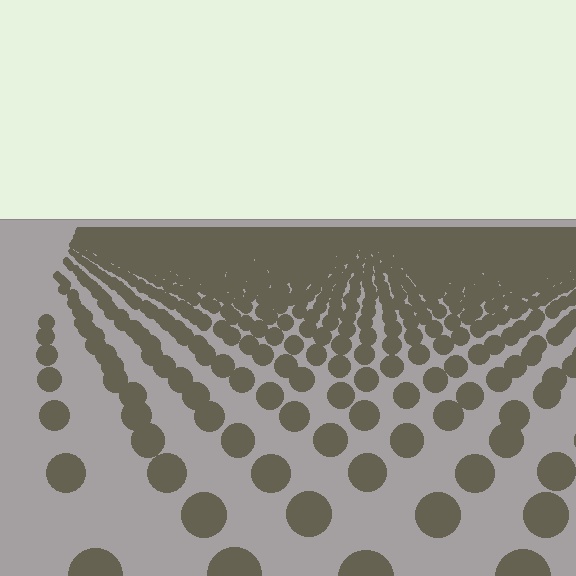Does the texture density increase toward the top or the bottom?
Density increases toward the top.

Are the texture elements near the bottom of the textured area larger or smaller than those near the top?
Larger. Near the bottom, elements are closer to the viewer and appear at a bigger on-screen size.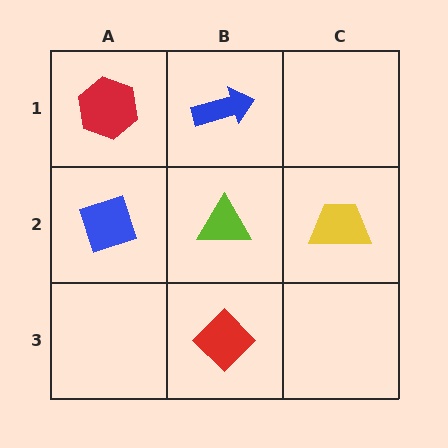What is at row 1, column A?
A red hexagon.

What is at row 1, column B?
A blue arrow.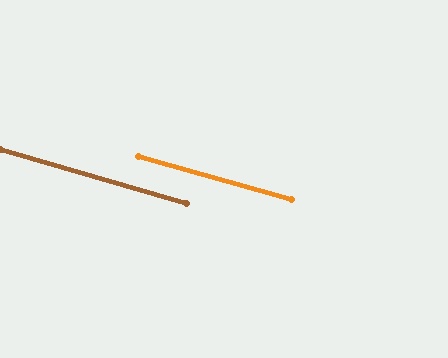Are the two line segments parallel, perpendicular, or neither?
Parallel — their directions differ by only 0.4°.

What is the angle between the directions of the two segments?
Approximately 0 degrees.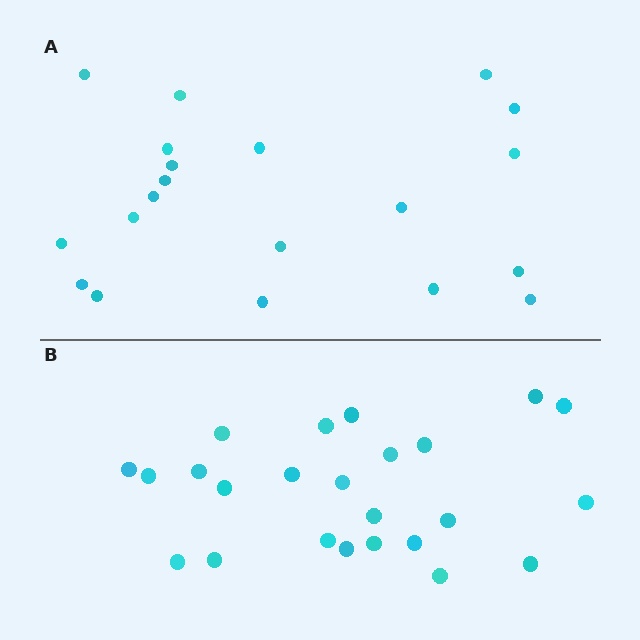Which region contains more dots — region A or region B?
Region B (the bottom region) has more dots.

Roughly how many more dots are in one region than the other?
Region B has about 4 more dots than region A.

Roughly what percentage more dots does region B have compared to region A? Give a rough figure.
About 20% more.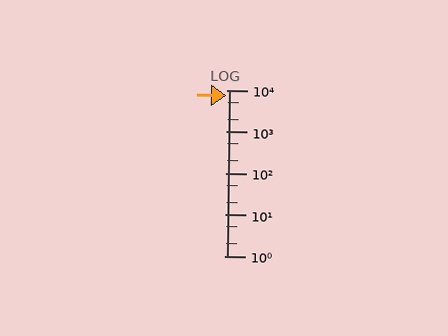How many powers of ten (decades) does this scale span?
The scale spans 4 decades, from 1 to 10000.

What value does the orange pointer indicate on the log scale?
The pointer indicates approximately 7200.